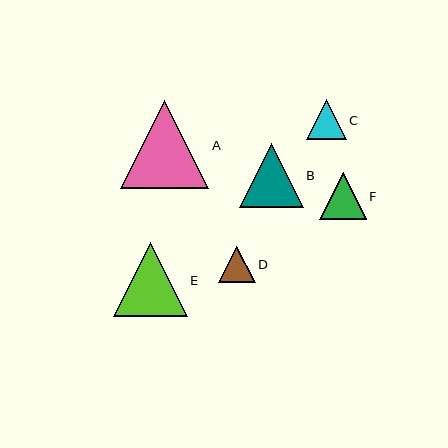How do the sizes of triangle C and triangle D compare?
Triangle C and triangle D are approximately the same size.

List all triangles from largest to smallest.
From largest to smallest: A, E, B, F, C, D.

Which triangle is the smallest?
Triangle D is the smallest with a size of approximately 37 pixels.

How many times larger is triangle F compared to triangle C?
Triangle F is approximately 1.2 times the size of triangle C.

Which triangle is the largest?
Triangle A is the largest with a size of approximately 88 pixels.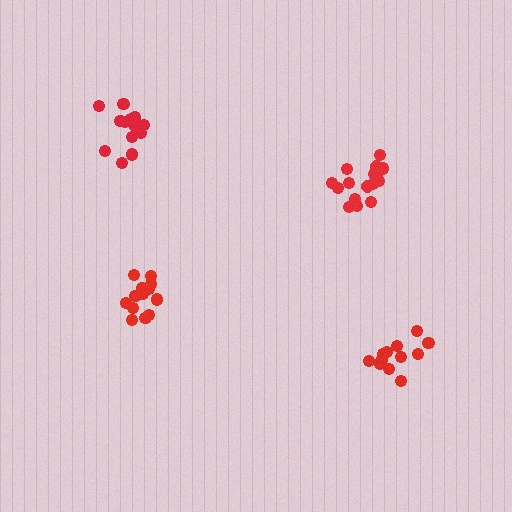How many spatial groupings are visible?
There are 4 spatial groupings.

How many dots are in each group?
Group 1: 15 dots, Group 2: 17 dots, Group 3: 12 dots, Group 4: 13 dots (57 total).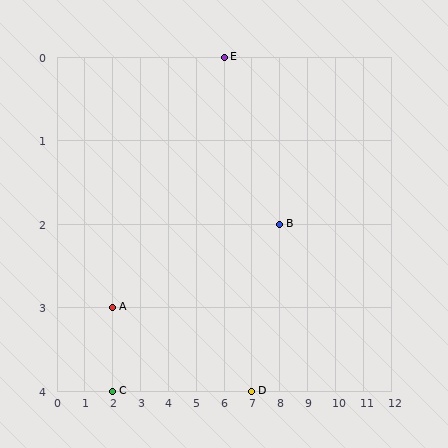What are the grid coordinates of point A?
Point A is at grid coordinates (2, 3).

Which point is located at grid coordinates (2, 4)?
Point C is at (2, 4).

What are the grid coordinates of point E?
Point E is at grid coordinates (6, 0).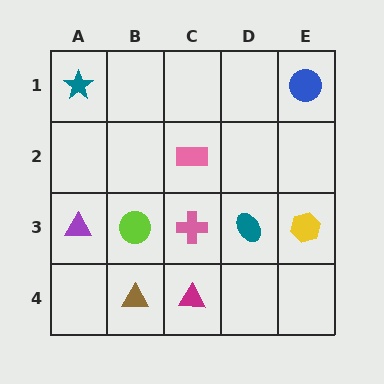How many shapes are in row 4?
2 shapes.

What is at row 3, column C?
A pink cross.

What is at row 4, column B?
A brown triangle.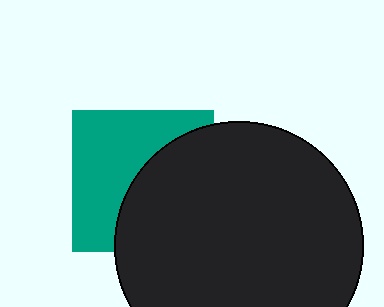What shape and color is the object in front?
The object in front is a black circle.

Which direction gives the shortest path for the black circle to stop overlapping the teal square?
Moving right gives the shortest separation.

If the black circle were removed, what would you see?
You would see the complete teal square.